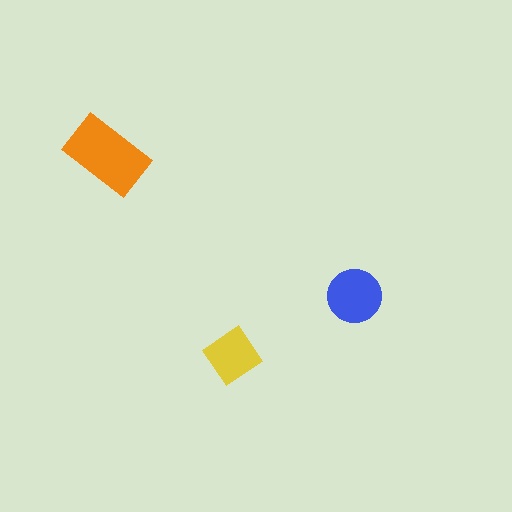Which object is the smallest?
The yellow diamond.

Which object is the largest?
The orange rectangle.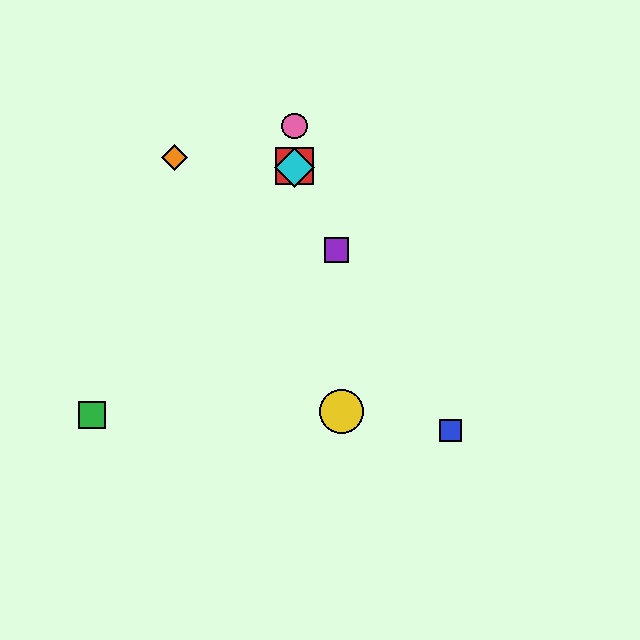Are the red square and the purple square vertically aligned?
No, the red square is at x≈294 and the purple square is at x≈336.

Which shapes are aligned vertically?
The red square, the cyan diamond, the pink circle are aligned vertically.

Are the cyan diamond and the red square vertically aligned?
Yes, both are at x≈294.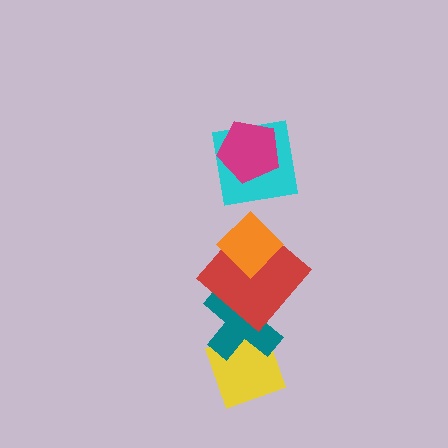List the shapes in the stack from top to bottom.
From top to bottom: the magenta pentagon, the cyan square, the orange diamond, the red diamond, the teal cross, the yellow diamond.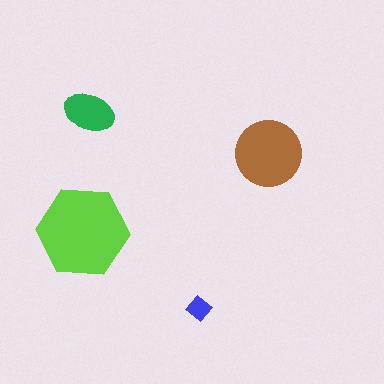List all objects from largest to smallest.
The lime hexagon, the brown circle, the green ellipse, the blue diamond.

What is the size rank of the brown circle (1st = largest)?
2nd.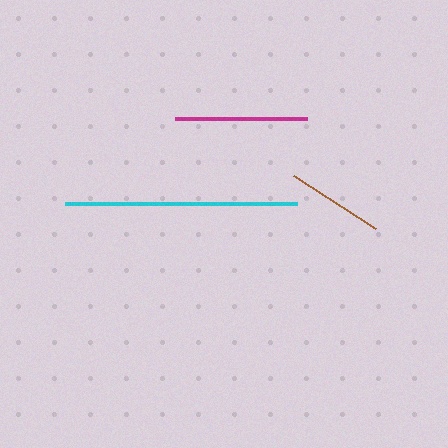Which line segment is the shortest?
The brown line is the shortest at approximately 98 pixels.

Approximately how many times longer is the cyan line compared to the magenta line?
The cyan line is approximately 1.8 times the length of the magenta line.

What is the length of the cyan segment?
The cyan segment is approximately 232 pixels long.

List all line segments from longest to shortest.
From longest to shortest: cyan, magenta, brown.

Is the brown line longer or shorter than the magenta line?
The magenta line is longer than the brown line.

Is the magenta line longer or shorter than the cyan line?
The cyan line is longer than the magenta line.